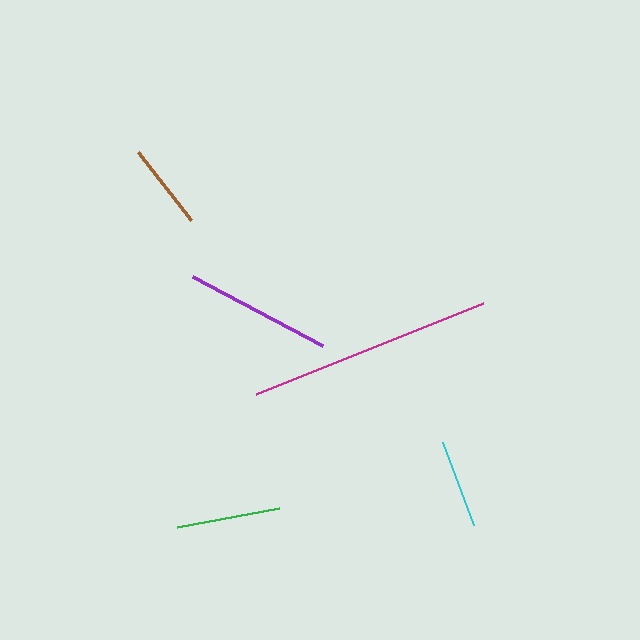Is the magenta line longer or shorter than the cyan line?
The magenta line is longer than the cyan line.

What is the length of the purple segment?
The purple segment is approximately 147 pixels long.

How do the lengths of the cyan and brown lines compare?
The cyan and brown lines are approximately the same length.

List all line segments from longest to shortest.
From longest to shortest: magenta, purple, green, cyan, brown.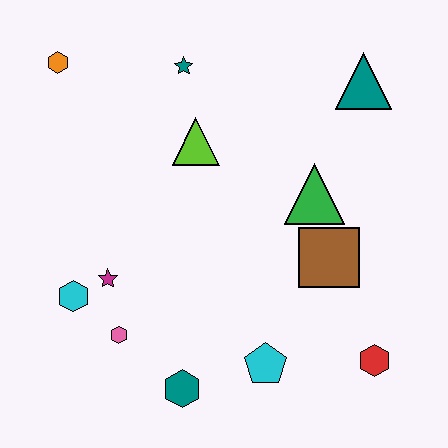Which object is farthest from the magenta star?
The teal triangle is farthest from the magenta star.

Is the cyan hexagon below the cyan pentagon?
No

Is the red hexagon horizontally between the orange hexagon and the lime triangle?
No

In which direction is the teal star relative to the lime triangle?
The teal star is above the lime triangle.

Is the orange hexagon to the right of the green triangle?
No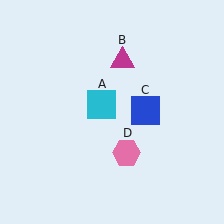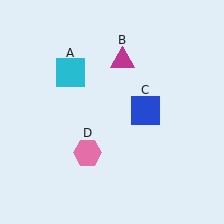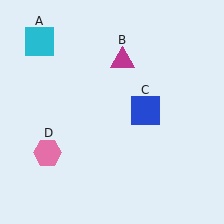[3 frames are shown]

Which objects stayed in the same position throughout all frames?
Magenta triangle (object B) and blue square (object C) remained stationary.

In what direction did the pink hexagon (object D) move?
The pink hexagon (object D) moved left.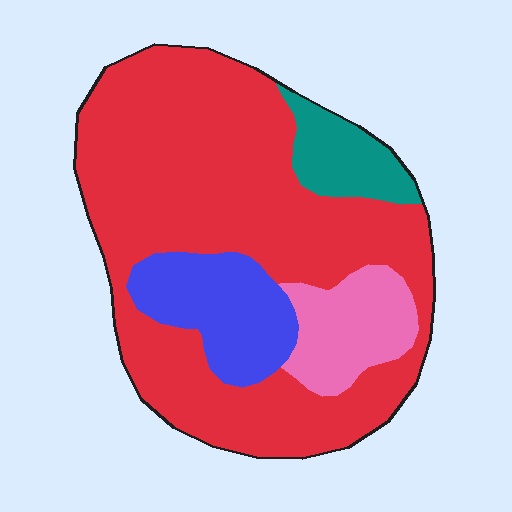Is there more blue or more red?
Red.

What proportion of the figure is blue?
Blue covers around 15% of the figure.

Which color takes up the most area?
Red, at roughly 70%.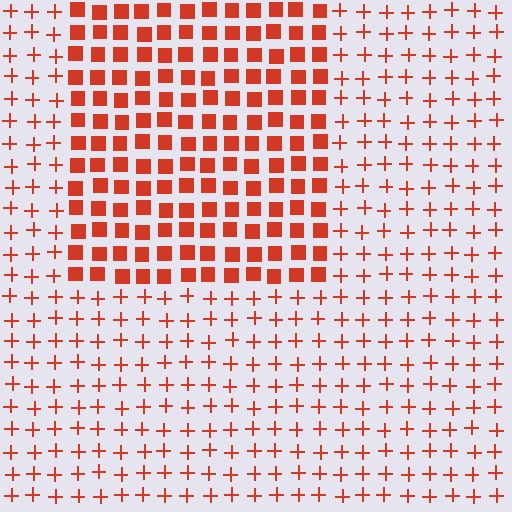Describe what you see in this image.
The image is filled with small red elements arranged in a uniform grid. A rectangle-shaped region contains squares, while the surrounding area contains plus signs. The boundary is defined purely by the change in element shape.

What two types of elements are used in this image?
The image uses squares inside the rectangle region and plus signs outside it.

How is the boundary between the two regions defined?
The boundary is defined by a change in element shape: squares inside vs. plus signs outside. All elements share the same color and spacing.